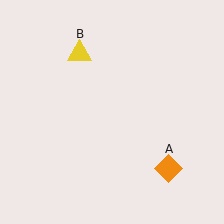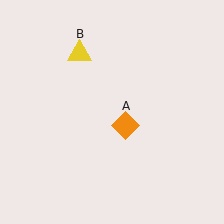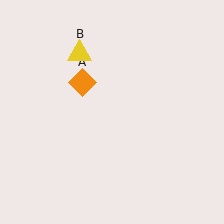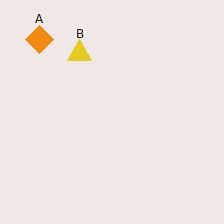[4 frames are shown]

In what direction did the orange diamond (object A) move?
The orange diamond (object A) moved up and to the left.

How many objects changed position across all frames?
1 object changed position: orange diamond (object A).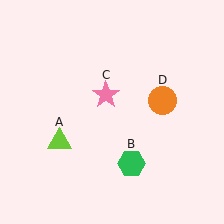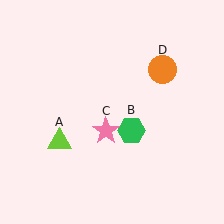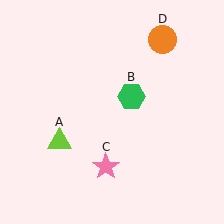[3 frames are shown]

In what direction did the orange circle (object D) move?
The orange circle (object D) moved up.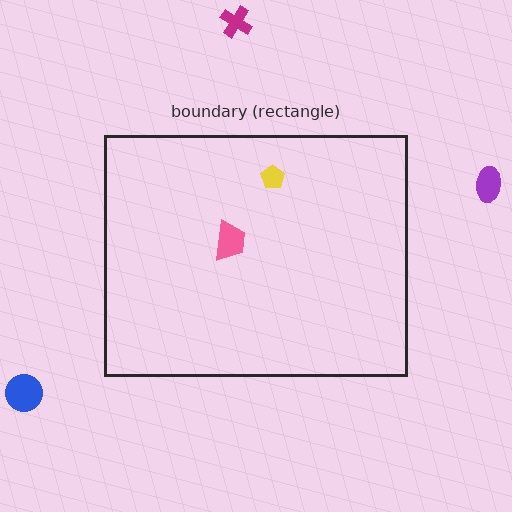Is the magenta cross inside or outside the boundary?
Outside.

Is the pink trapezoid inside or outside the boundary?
Inside.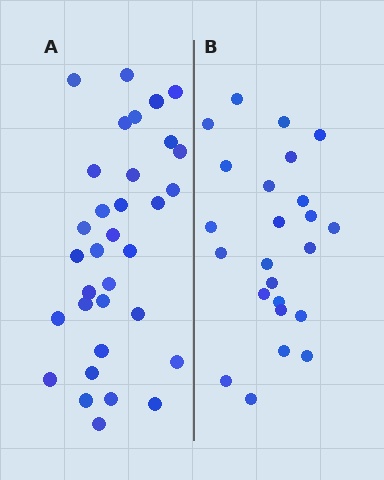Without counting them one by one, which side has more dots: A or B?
Region A (the left region) has more dots.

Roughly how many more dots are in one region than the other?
Region A has roughly 8 or so more dots than region B.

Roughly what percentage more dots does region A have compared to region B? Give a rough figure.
About 40% more.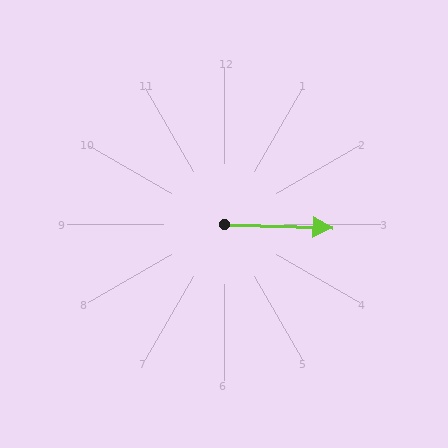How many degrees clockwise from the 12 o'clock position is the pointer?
Approximately 92 degrees.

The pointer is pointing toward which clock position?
Roughly 3 o'clock.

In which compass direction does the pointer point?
East.